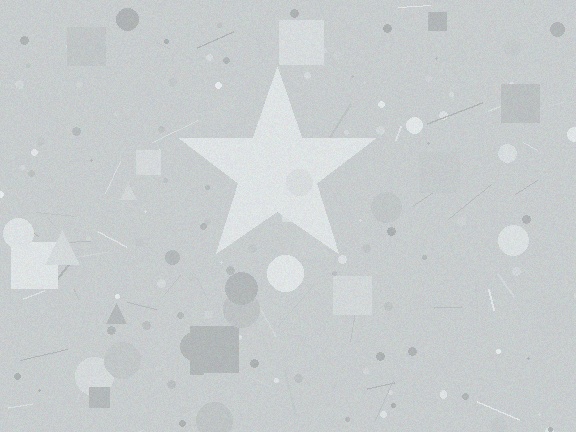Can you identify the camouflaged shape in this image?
The camouflaged shape is a star.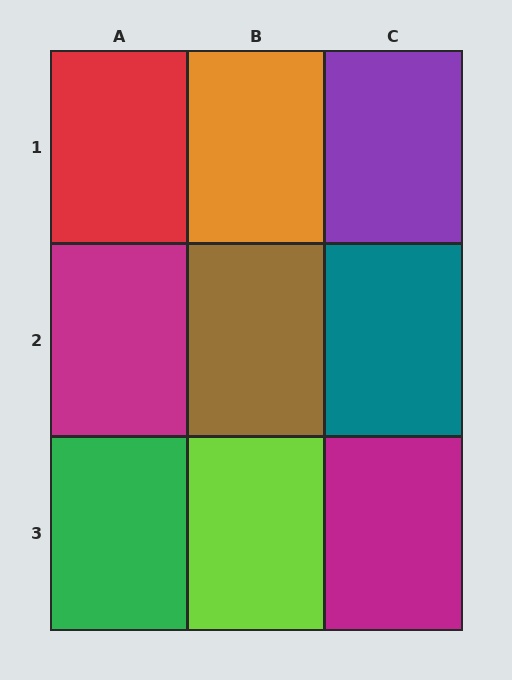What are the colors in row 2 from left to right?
Magenta, brown, teal.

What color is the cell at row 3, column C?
Magenta.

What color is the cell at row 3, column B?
Lime.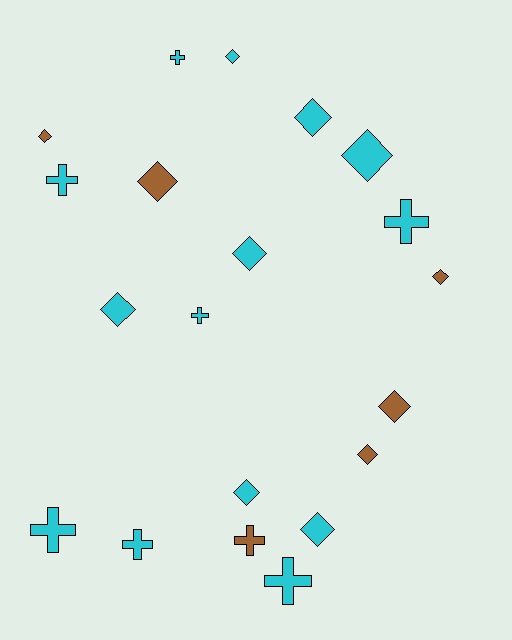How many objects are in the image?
There are 20 objects.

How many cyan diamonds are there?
There are 7 cyan diamonds.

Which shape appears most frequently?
Diamond, with 12 objects.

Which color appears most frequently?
Cyan, with 14 objects.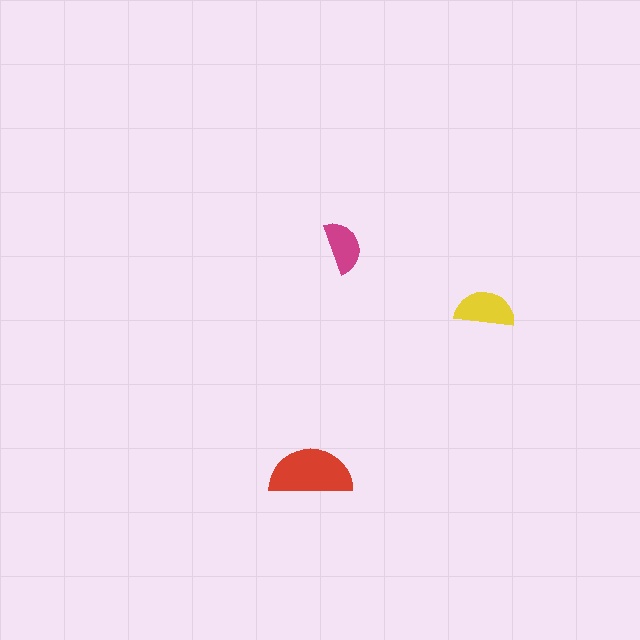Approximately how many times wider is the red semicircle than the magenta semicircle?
About 1.5 times wider.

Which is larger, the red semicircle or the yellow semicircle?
The red one.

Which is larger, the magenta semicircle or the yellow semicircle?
The yellow one.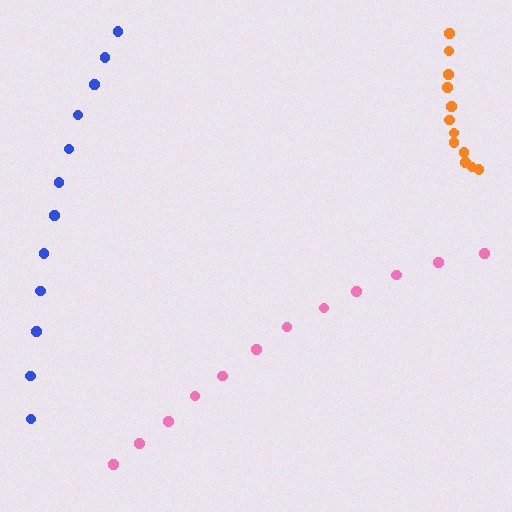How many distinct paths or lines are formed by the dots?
There are 3 distinct paths.